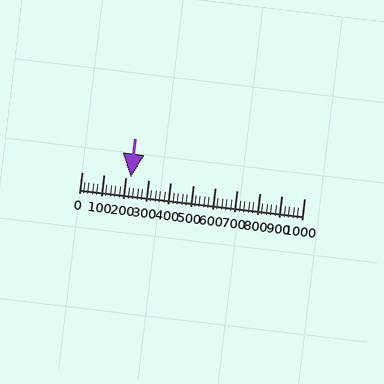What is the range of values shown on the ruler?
The ruler shows values from 0 to 1000.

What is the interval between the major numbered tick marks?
The major tick marks are spaced 100 units apart.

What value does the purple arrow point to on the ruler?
The purple arrow points to approximately 220.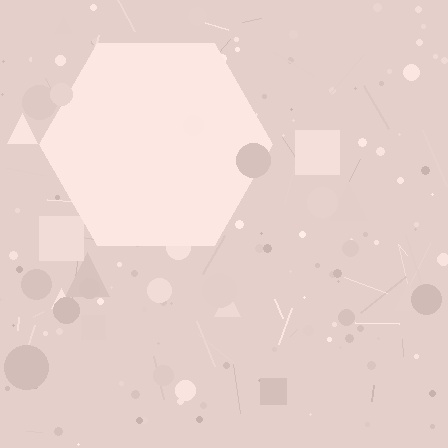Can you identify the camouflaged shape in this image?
The camouflaged shape is a hexagon.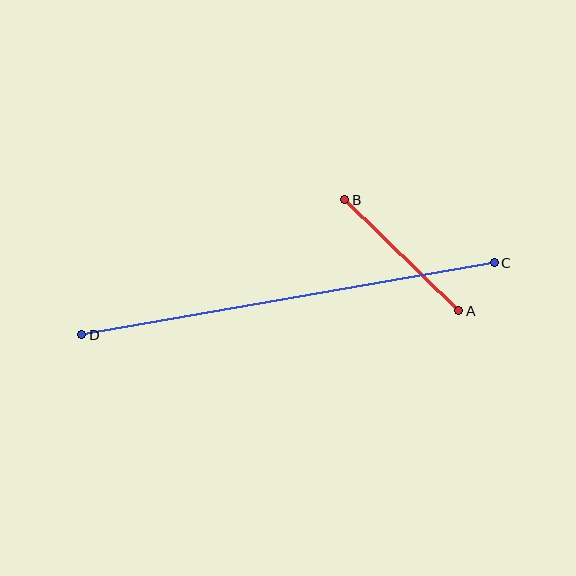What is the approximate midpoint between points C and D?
The midpoint is at approximately (288, 299) pixels.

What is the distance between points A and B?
The distance is approximately 159 pixels.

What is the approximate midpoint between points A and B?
The midpoint is at approximately (402, 255) pixels.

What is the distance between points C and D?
The distance is approximately 419 pixels.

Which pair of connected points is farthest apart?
Points C and D are farthest apart.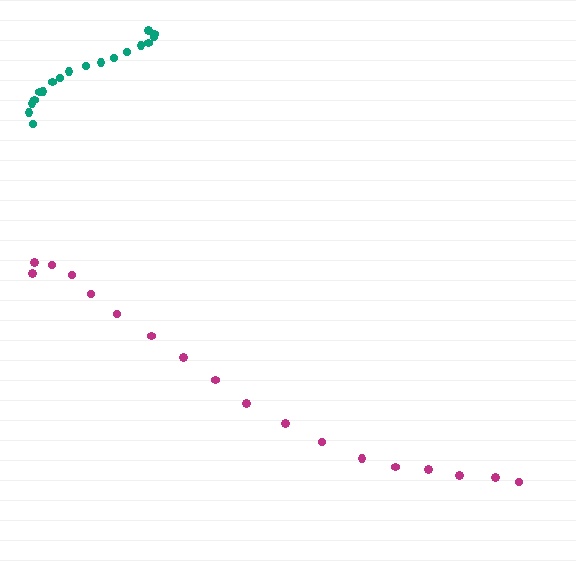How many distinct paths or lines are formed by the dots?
There are 2 distinct paths.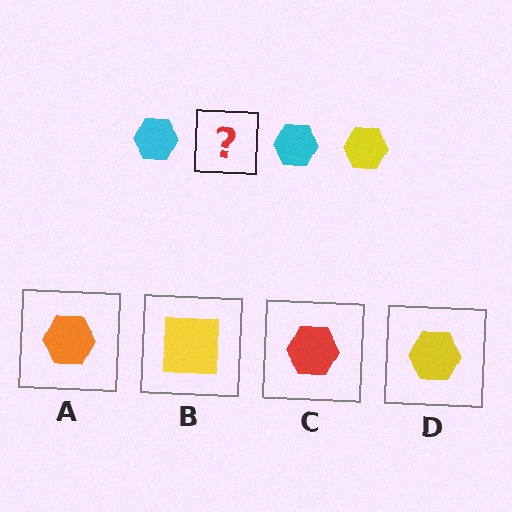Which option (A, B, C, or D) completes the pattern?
D.